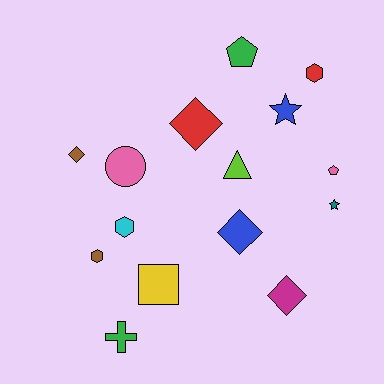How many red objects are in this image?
There are 2 red objects.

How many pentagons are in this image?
There are 2 pentagons.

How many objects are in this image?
There are 15 objects.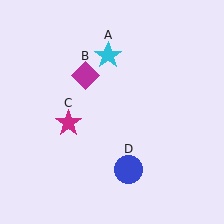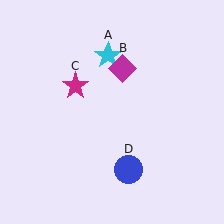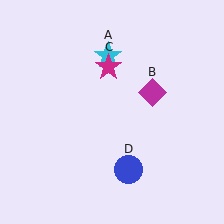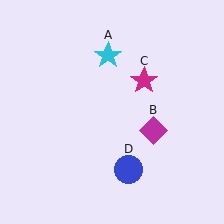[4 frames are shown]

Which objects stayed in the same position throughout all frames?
Cyan star (object A) and blue circle (object D) remained stationary.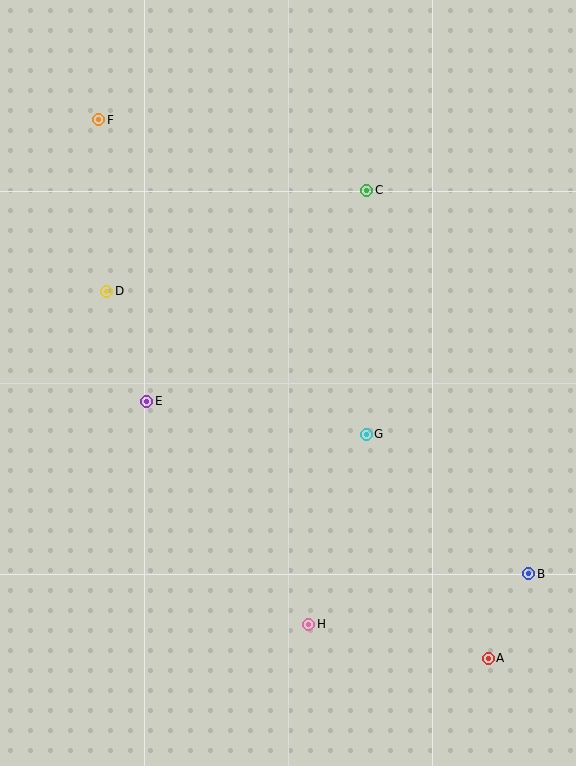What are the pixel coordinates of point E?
Point E is at (147, 401).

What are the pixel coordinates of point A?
Point A is at (488, 658).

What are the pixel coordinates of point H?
Point H is at (309, 624).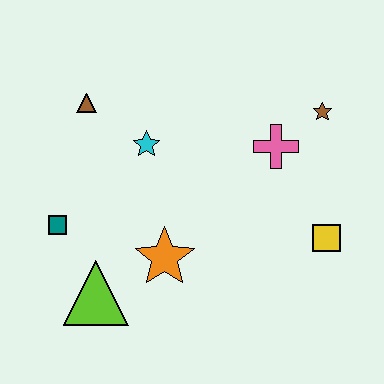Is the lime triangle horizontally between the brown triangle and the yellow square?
Yes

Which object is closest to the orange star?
The lime triangle is closest to the orange star.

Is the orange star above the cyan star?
No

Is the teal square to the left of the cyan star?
Yes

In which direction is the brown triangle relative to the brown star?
The brown triangle is to the left of the brown star.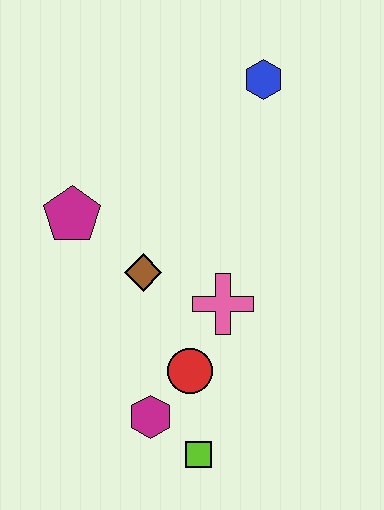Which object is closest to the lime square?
The magenta hexagon is closest to the lime square.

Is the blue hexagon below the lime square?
No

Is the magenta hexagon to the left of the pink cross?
Yes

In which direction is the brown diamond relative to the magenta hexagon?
The brown diamond is above the magenta hexagon.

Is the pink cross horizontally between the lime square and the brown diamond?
No